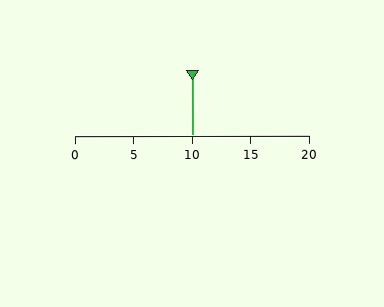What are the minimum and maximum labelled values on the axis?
The axis runs from 0 to 20.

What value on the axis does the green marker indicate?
The marker indicates approximately 10.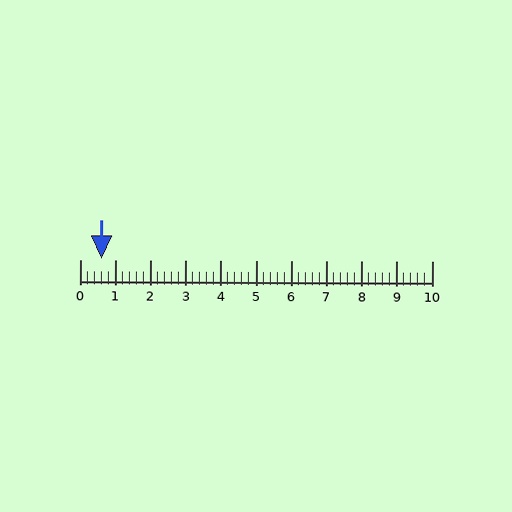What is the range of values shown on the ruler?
The ruler shows values from 0 to 10.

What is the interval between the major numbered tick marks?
The major tick marks are spaced 1 units apart.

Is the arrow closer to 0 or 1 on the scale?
The arrow is closer to 1.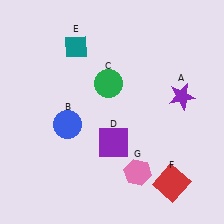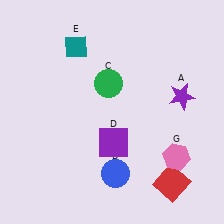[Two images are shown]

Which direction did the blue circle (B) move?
The blue circle (B) moved down.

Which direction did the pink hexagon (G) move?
The pink hexagon (G) moved right.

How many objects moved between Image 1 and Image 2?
2 objects moved between the two images.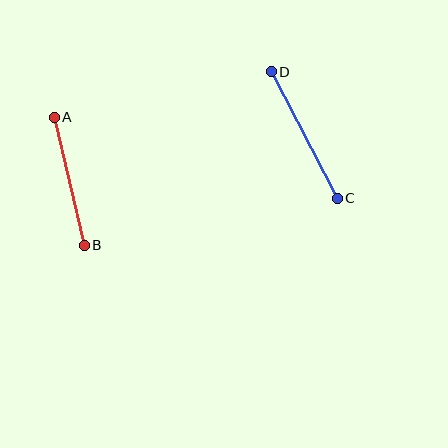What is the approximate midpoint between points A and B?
The midpoint is at approximately (69, 181) pixels.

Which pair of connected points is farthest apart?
Points C and D are farthest apart.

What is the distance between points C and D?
The distance is approximately 143 pixels.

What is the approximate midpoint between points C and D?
The midpoint is at approximately (304, 135) pixels.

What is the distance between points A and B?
The distance is approximately 132 pixels.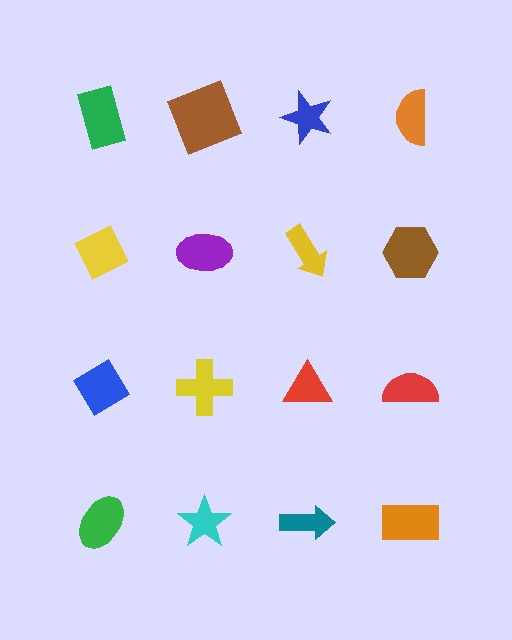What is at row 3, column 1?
A blue diamond.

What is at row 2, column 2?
A purple ellipse.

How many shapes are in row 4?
4 shapes.